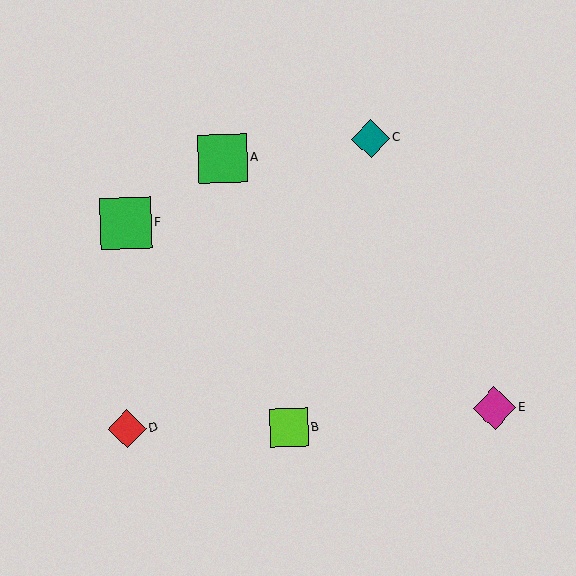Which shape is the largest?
The green square (labeled F) is the largest.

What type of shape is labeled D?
Shape D is a red diamond.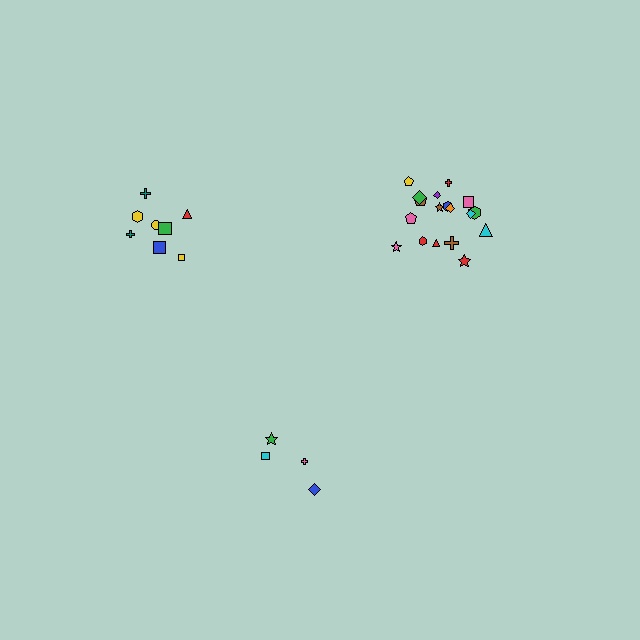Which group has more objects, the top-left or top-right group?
The top-right group.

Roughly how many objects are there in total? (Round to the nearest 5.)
Roughly 30 objects in total.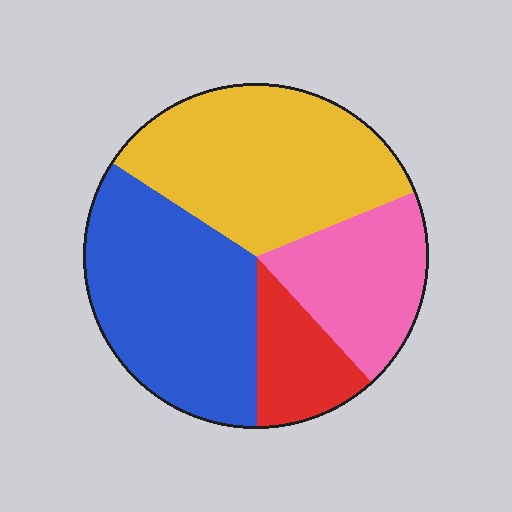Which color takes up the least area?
Red, at roughly 10%.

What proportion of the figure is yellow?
Yellow takes up between a quarter and a half of the figure.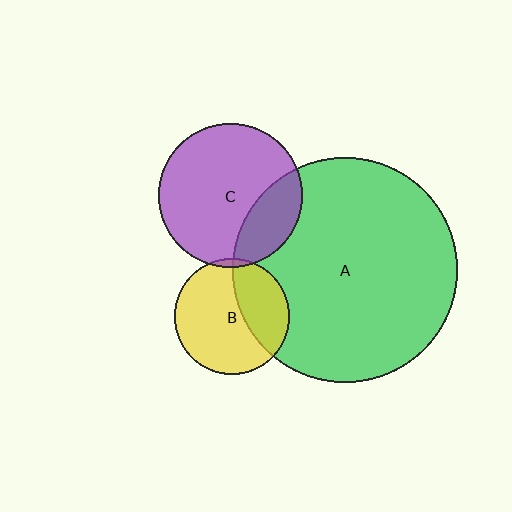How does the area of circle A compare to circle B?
Approximately 3.8 times.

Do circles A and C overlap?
Yes.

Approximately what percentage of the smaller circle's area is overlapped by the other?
Approximately 25%.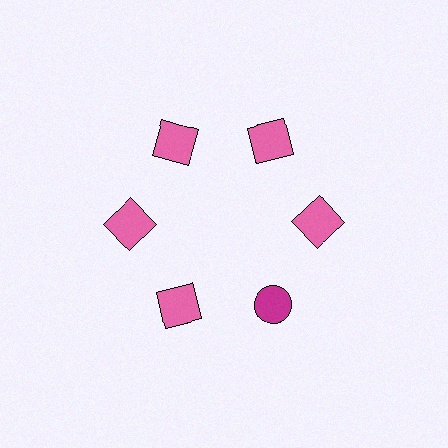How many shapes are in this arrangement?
There are 6 shapes arranged in a ring pattern.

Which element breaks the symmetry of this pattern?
The magenta circle at roughly the 5 o'clock position breaks the symmetry. All other shapes are pink squares.